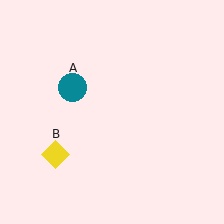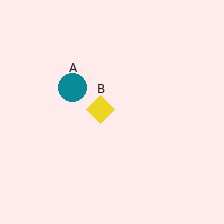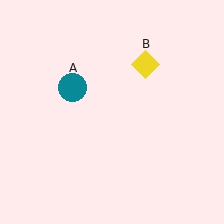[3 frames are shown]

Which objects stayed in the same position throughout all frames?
Teal circle (object A) remained stationary.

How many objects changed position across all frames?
1 object changed position: yellow diamond (object B).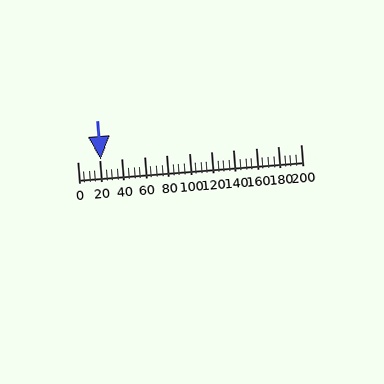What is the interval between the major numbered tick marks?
The major tick marks are spaced 20 units apart.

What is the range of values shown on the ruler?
The ruler shows values from 0 to 200.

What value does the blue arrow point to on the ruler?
The blue arrow points to approximately 21.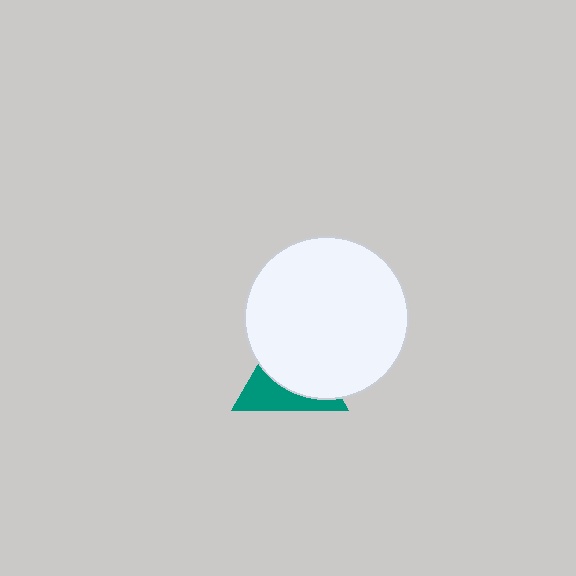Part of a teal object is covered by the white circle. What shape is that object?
It is a triangle.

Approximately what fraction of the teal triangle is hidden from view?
Roughly 61% of the teal triangle is hidden behind the white circle.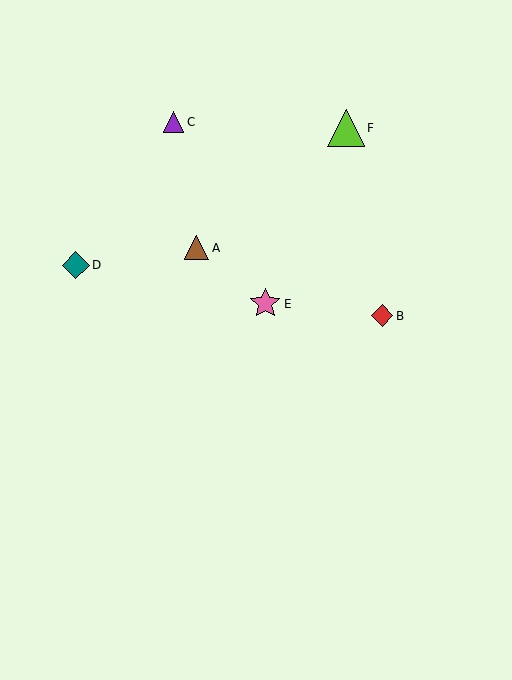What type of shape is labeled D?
Shape D is a teal diamond.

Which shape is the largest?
The lime triangle (labeled F) is the largest.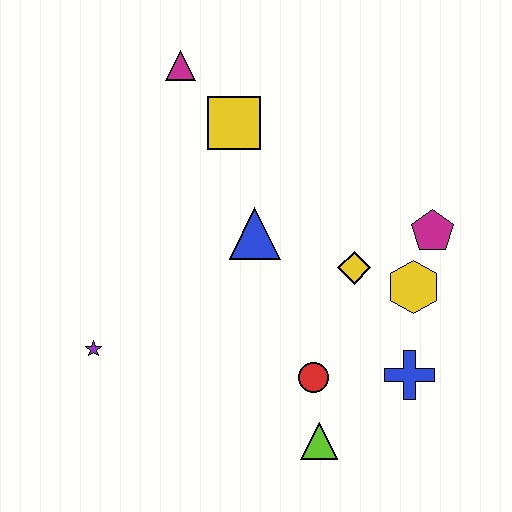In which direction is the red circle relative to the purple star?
The red circle is to the right of the purple star.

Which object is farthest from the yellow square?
The lime triangle is farthest from the yellow square.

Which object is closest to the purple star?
The blue triangle is closest to the purple star.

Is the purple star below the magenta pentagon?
Yes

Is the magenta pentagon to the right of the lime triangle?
Yes